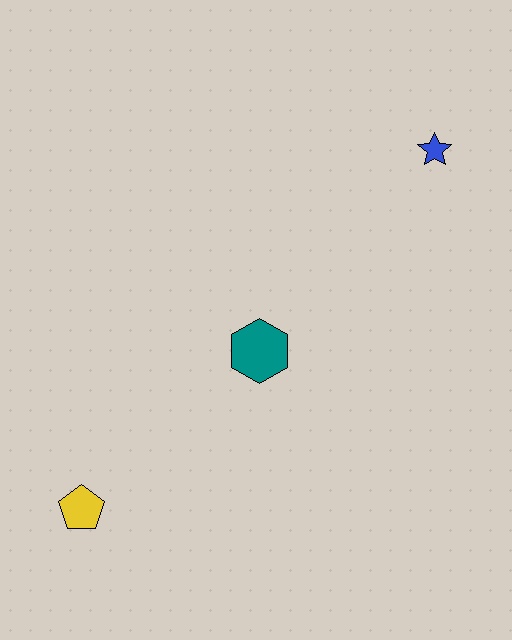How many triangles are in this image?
There are no triangles.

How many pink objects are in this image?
There are no pink objects.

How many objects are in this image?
There are 3 objects.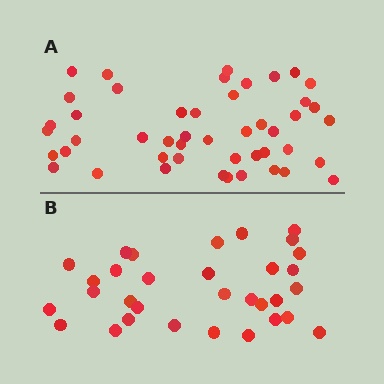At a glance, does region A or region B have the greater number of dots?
Region A (the top region) has more dots.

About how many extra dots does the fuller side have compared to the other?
Region A has approximately 15 more dots than region B.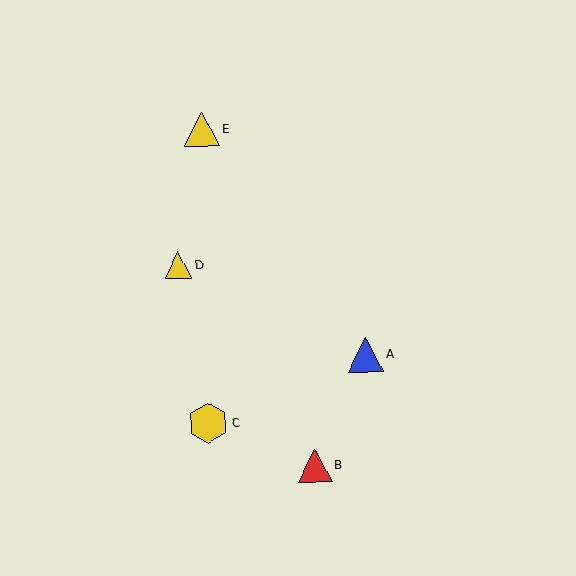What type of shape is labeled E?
Shape E is a yellow triangle.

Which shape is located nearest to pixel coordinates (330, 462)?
The red triangle (labeled B) at (315, 466) is nearest to that location.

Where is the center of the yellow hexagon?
The center of the yellow hexagon is at (208, 423).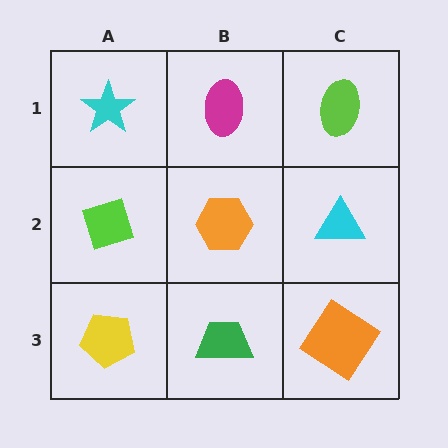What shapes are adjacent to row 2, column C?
A lime ellipse (row 1, column C), an orange diamond (row 3, column C), an orange hexagon (row 2, column B).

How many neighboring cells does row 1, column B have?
3.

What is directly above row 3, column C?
A cyan triangle.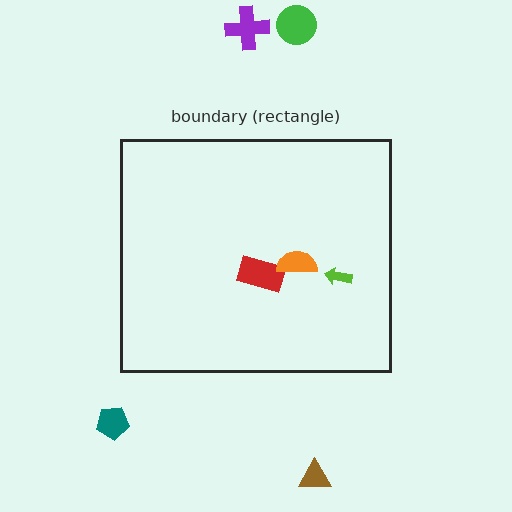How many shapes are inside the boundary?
3 inside, 4 outside.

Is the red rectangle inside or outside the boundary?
Inside.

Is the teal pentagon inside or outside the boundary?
Outside.